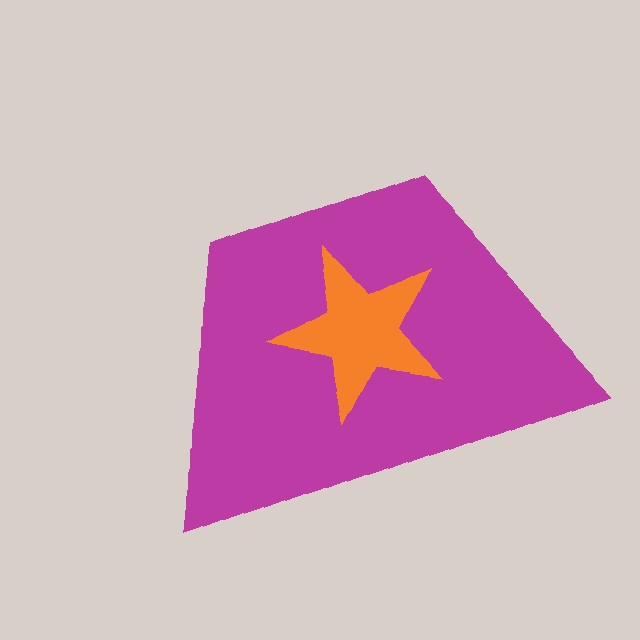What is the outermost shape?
The magenta trapezoid.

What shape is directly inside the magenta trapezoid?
The orange star.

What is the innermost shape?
The orange star.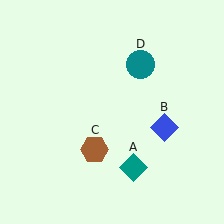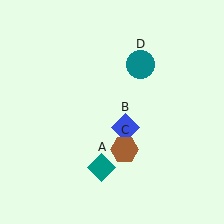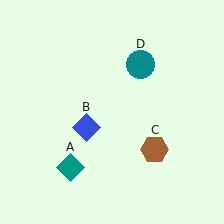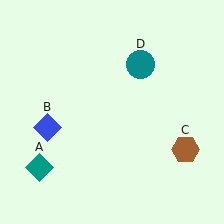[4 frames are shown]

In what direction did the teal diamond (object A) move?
The teal diamond (object A) moved left.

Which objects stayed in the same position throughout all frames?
Teal circle (object D) remained stationary.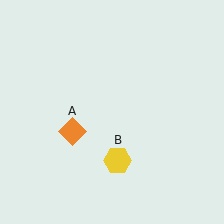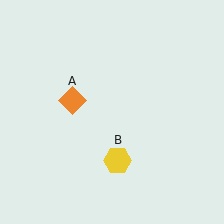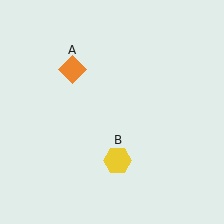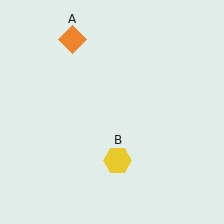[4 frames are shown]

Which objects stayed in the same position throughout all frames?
Yellow hexagon (object B) remained stationary.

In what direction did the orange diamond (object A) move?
The orange diamond (object A) moved up.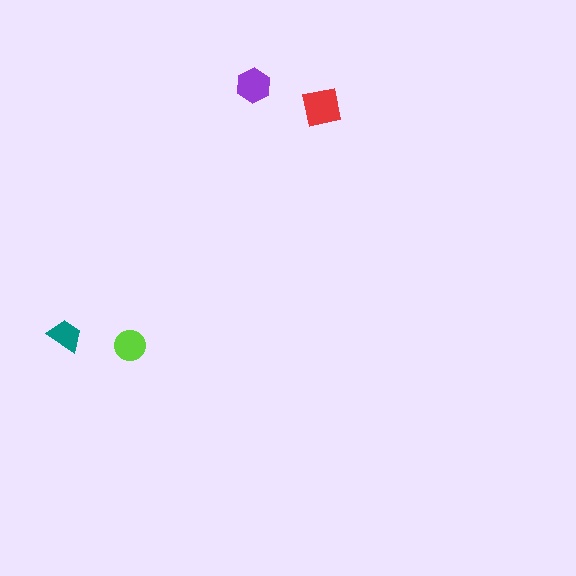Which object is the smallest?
The teal trapezoid.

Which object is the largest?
The red square.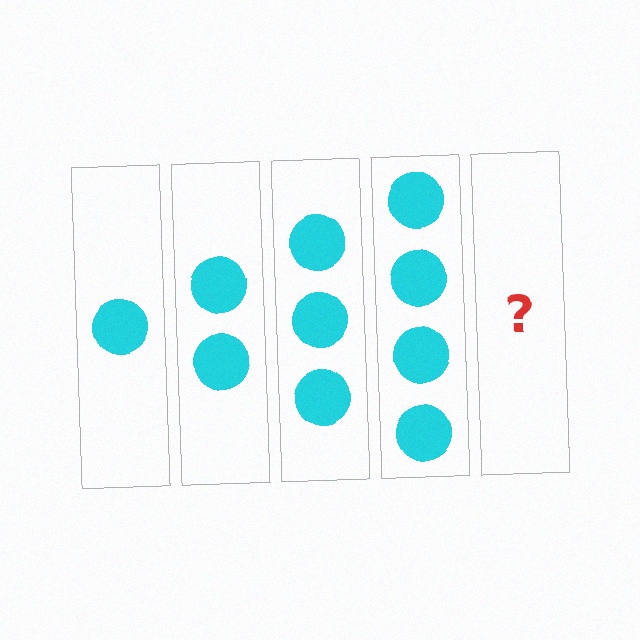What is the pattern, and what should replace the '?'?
The pattern is that each step adds one more circle. The '?' should be 5 circles.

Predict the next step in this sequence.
The next step is 5 circles.